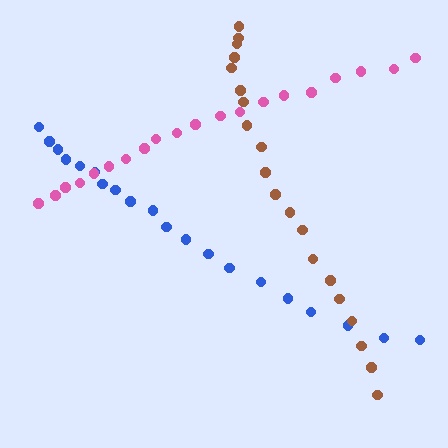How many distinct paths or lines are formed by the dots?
There are 3 distinct paths.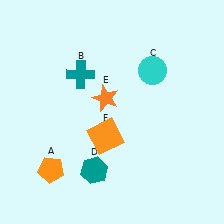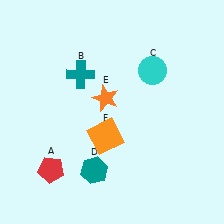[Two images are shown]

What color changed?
The pentagon (A) changed from orange in Image 1 to red in Image 2.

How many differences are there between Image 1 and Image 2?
There is 1 difference between the two images.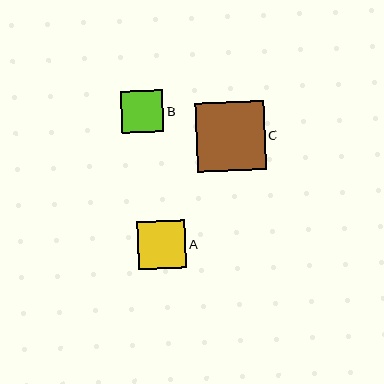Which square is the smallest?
Square B is the smallest with a size of approximately 43 pixels.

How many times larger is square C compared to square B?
Square C is approximately 1.6 times the size of square B.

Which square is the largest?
Square C is the largest with a size of approximately 69 pixels.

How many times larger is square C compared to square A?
Square C is approximately 1.4 times the size of square A.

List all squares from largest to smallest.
From largest to smallest: C, A, B.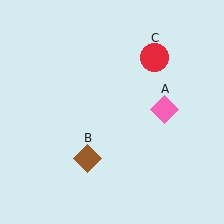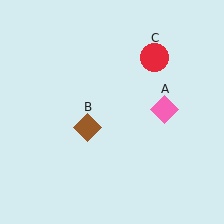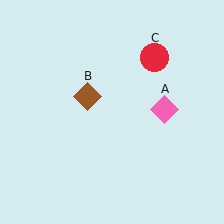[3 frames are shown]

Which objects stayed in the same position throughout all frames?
Pink diamond (object A) and red circle (object C) remained stationary.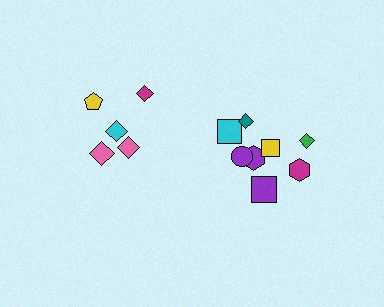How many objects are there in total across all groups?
There are 13 objects.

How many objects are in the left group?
There are 5 objects.